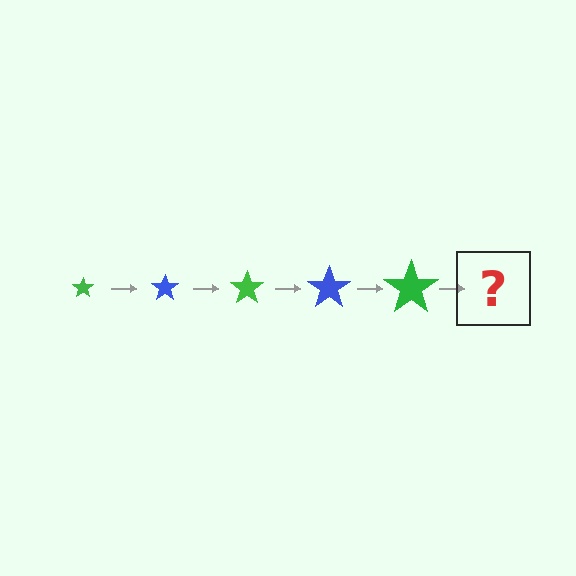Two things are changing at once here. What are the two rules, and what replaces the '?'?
The two rules are that the star grows larger each step and the color cycles through green and blue. The '?' should be a blue star, larger than the previous one.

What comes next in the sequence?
The next element should be a blue star, larger than the previous one.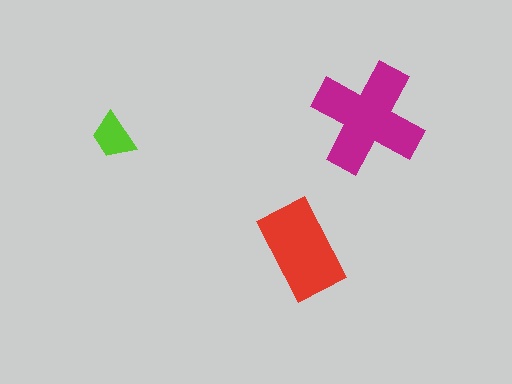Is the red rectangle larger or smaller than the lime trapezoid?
Larger.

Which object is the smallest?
The lime trapezoid.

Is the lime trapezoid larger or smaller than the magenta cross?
Smaller.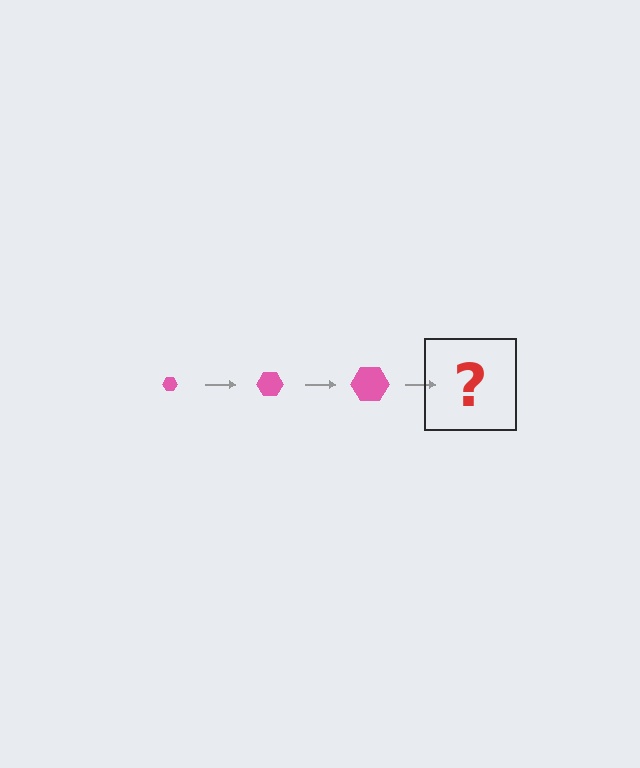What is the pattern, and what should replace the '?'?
The pattern is that the hexagon gets progressively larger each step. The '?' should be a pink hexagon, larger than the previous one.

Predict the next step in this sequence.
The next step is a pink hexagon, larger than the previous one.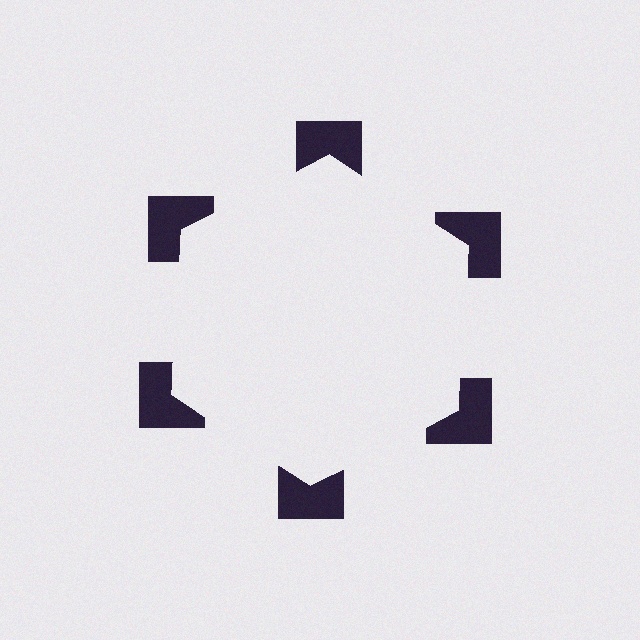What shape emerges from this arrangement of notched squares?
An illusory hexagon — its edges are inferred from the aligned wedge cuts in the notched squares, not physically drawn.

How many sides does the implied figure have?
6 sides.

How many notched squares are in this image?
There are 6 — one at each vertex of the illusory hexagon.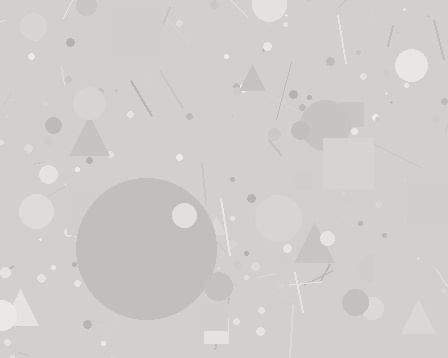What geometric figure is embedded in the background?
A circle is embedded in the background.